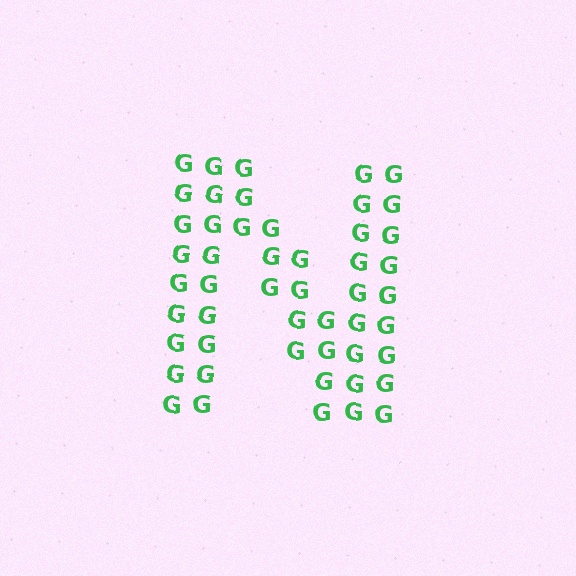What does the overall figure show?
The overall figure shows the letter N.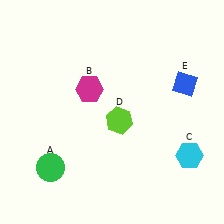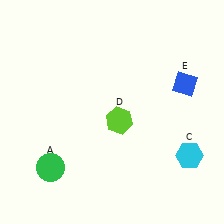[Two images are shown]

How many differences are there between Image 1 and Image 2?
There is 1 difference between the two images.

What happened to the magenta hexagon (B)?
The magenta hexagon (B) was removed in Image 2. It was in the top-left area of Image 1.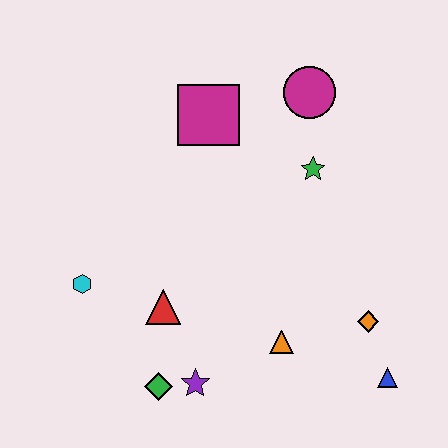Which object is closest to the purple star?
The green diamond is closest to the purple star.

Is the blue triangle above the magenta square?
No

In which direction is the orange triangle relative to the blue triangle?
The orange triangle is to the left of the blue triangle.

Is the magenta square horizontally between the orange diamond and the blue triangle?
No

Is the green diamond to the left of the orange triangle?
Yes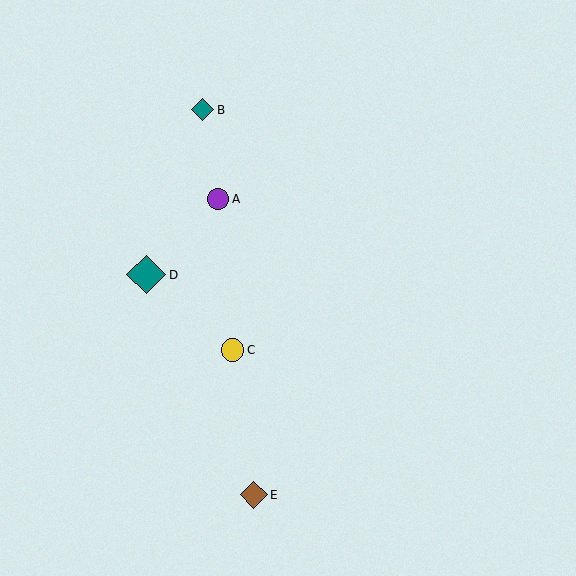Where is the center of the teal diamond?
The center of the teal diamond is at (202, 110).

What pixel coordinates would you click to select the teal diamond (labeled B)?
Click at (202, 110) to select the teal diamond B.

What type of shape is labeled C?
Shape C is a yellow circle.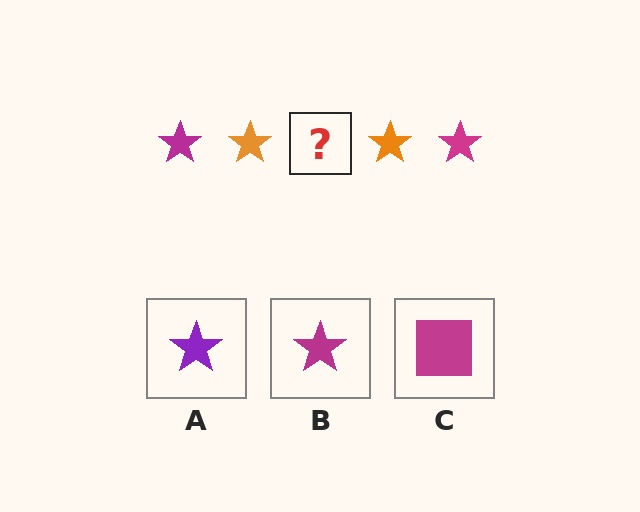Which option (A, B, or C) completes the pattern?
B.